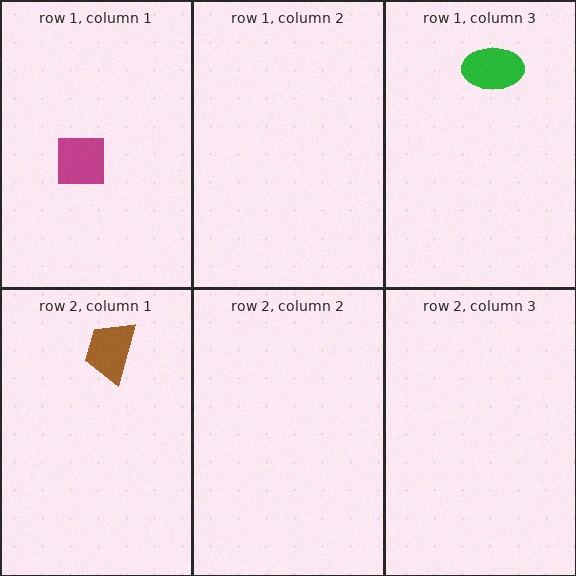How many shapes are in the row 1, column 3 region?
1.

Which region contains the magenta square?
The row 1, column 1 region.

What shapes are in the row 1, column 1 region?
The magenta square.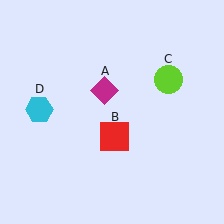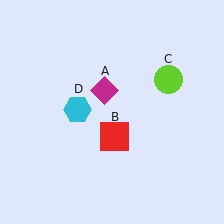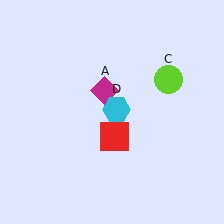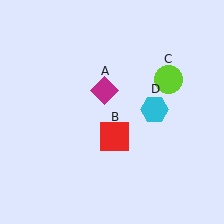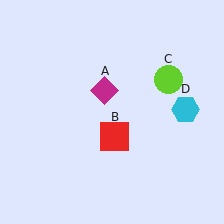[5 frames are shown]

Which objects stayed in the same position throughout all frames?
Magenta diamond (object A) and red square (object B) and lime circle (object C) remained stationary.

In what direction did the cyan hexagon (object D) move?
The cyan hexagon (object D) moved right.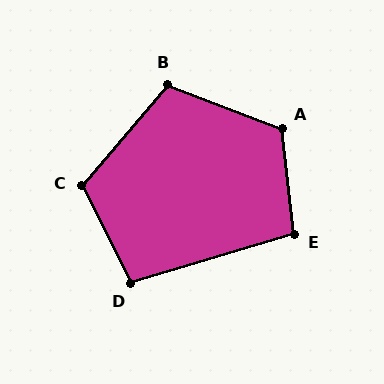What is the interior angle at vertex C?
Approximately 113 degrees (obtuse).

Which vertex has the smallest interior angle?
D, at approximately 99 degrees.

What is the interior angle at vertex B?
Approximately 109 degrees (obtuse).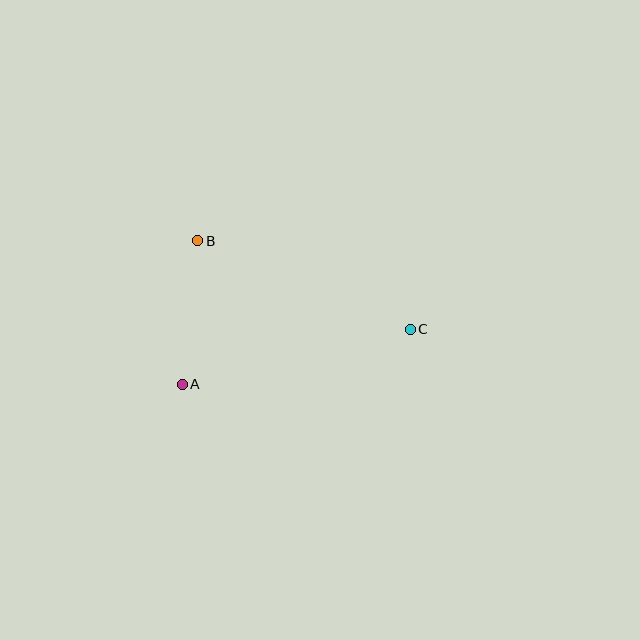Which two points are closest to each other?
Points A and B are closest to each other.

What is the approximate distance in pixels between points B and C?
The distance between B and C is approximately 230 pixels.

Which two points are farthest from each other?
Points A and C are farthest from each other.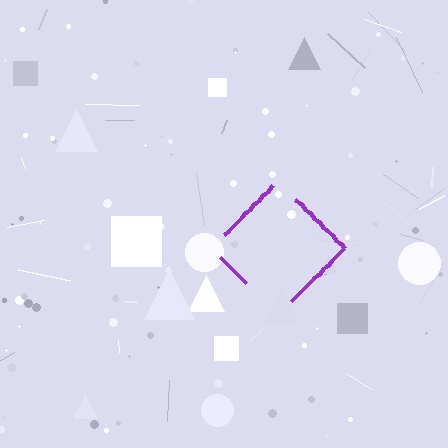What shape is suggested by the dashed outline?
The dashed outline suggests a diamond.